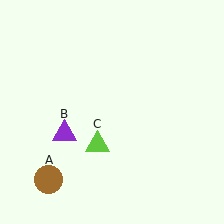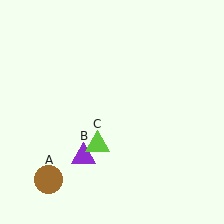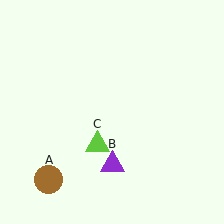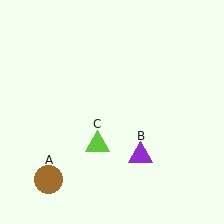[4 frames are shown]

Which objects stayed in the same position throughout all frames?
Brown circle (object A) and lime triangle (object C) remained stationary.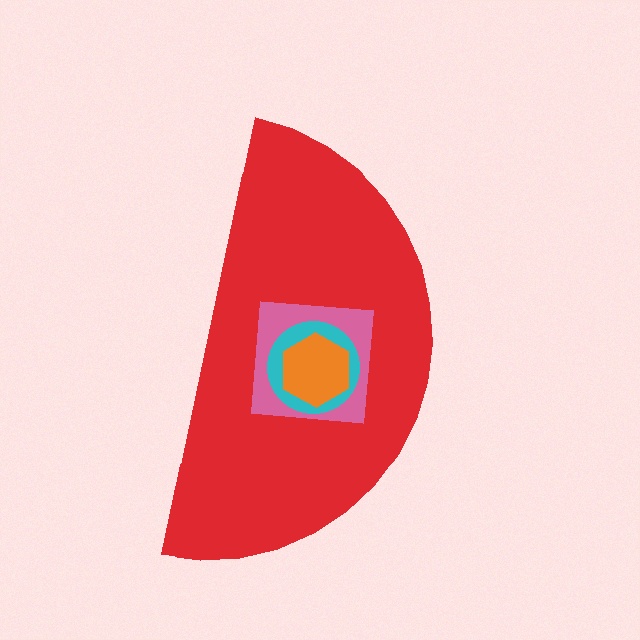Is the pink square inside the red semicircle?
Yes.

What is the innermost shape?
The orange hexagon.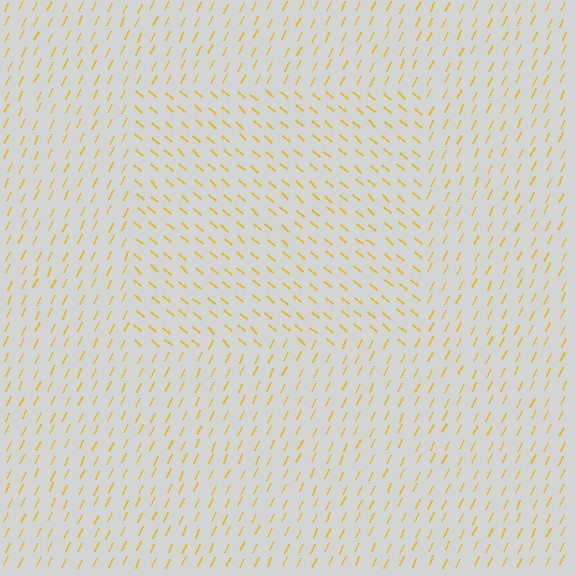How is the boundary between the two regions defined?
The boundary is defined purely by a change in line orientation (approximately 74 degrees difference). All lines are the same color and thickness.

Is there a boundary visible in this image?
Yes, there is a texture boundary formed by a change in line orientation.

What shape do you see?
I see a rectangle.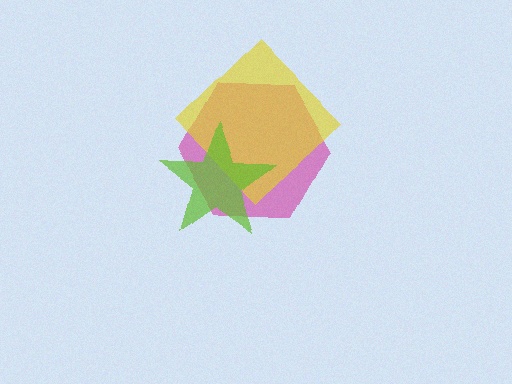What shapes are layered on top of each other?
The layered shapes are: a magenta hexagon, a yellow diamond, a lime star.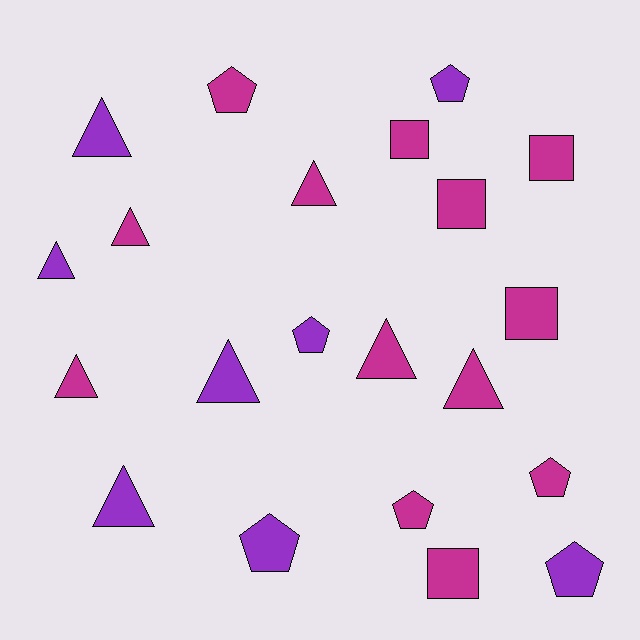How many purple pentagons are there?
There are 4 purple pentagons.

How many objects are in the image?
There are 21 objects.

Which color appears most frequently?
Magenta, with 13 objects.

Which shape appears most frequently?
Triangle, with 9 objects.